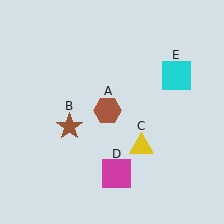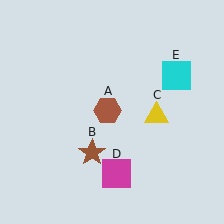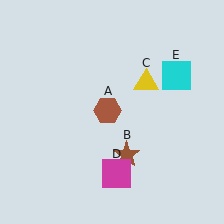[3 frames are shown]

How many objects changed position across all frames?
2 objects changed position: brown star (object B), yellow triangle (object C).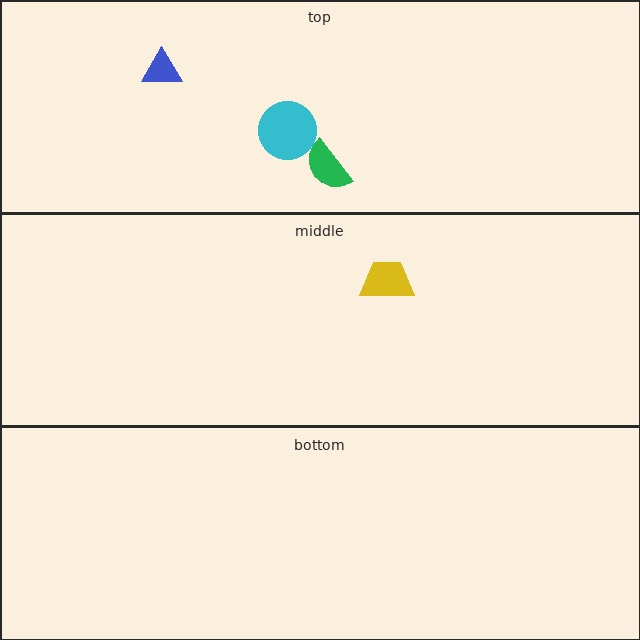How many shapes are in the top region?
3.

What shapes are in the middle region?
The yellow trapezoid.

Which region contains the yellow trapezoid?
The middle region.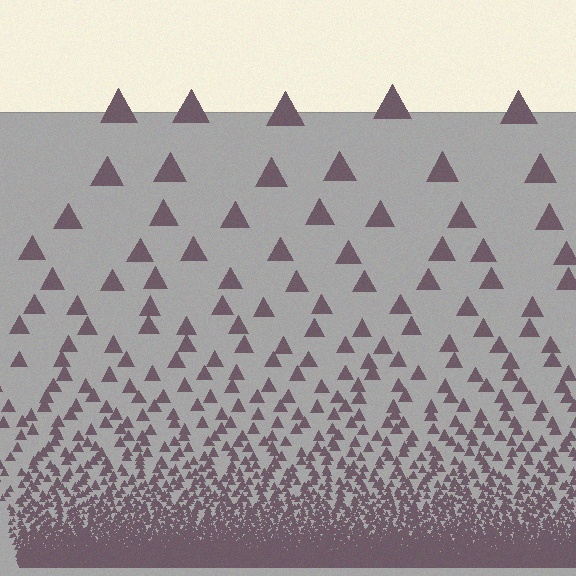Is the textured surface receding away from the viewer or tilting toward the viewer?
The surface appears to tilt toward the viewer. Texture elements get larger and sparser toward the top.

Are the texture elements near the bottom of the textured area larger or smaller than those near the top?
Smaller. The gradient is inverted — elements near the bottom are smaller and denser.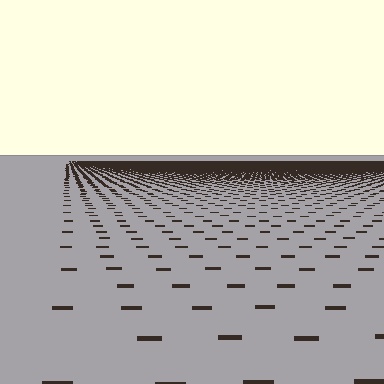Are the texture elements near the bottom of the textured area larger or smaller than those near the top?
Larger. Near the bottom, elements are closer to the viewer and appear at a bigger on-screen size.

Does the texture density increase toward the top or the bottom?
Density increases toward the top.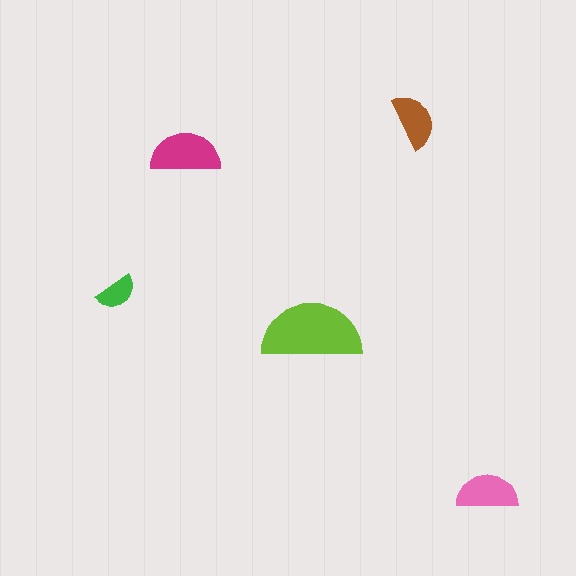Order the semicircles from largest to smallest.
the lime one, the magenta one, the pink one, the brown one, the green one.